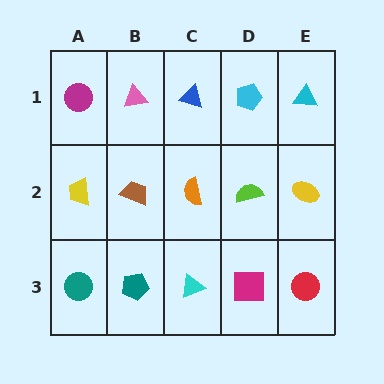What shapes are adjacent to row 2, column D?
A cyan pentagon (row 1, column D), a magenta square (row 3, column D), an orange semicircle (row 2, column C), a yellow ellipse (row 2, column E).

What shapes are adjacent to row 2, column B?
A pink triangle (row 1, column B), a teal pentagon (row 3, column B), a yellow trapezoid (row 2, column A), an orange semicircle (row 2, column C).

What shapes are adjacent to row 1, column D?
A lime semicircle (row 2, column D), a blue triangle (row 1, column C), a cyan triangle (row 1, column E).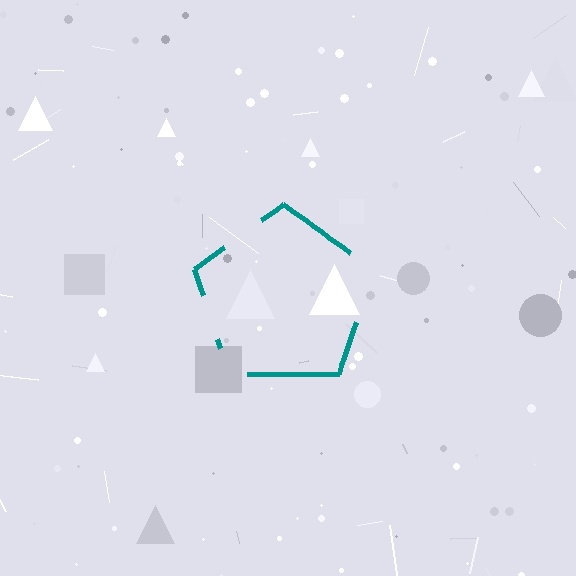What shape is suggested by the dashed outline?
The dashed outline suggests a pentagon.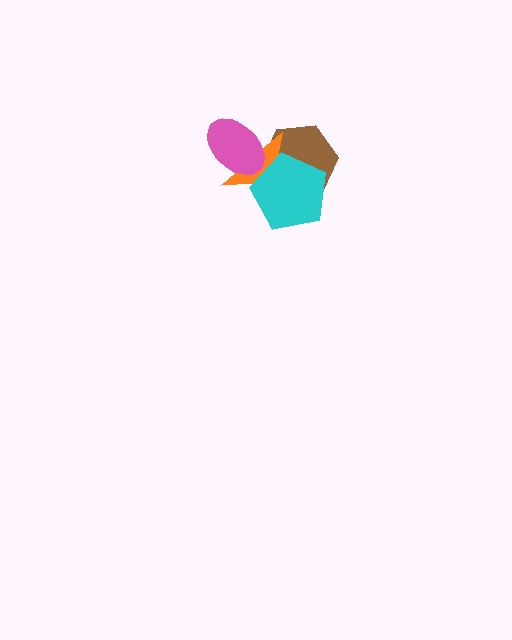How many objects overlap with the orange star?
3 objects overlap with the orange star.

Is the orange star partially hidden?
Yes, it is partially covered by another shape.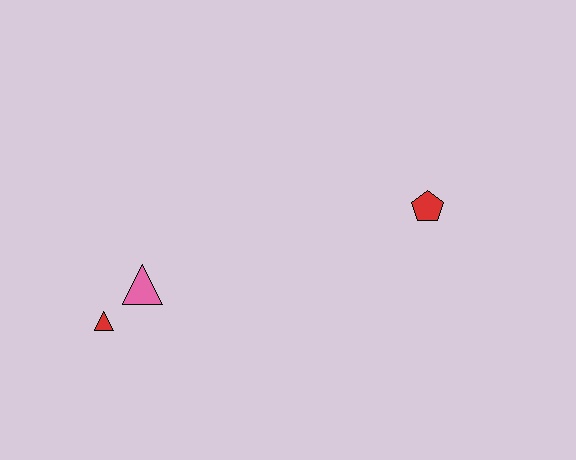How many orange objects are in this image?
There are no orange objects.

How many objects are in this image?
There are 3 objects.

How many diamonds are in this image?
There are no diamonds.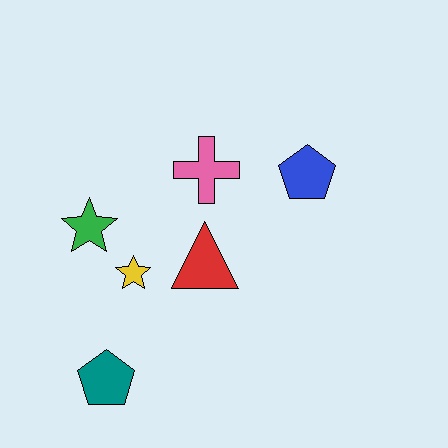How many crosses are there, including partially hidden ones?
There is 1 cross.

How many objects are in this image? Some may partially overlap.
There are 6 objects.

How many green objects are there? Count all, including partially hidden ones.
There is 1 green object.